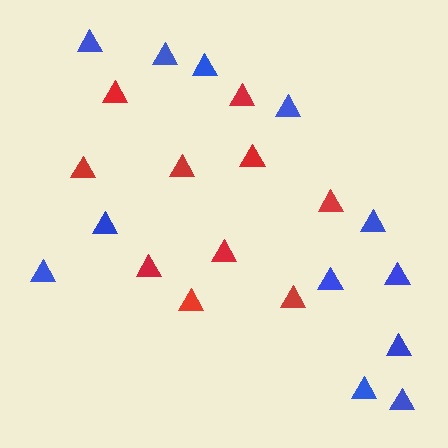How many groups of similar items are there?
There are 2 groups: one group of blue triangles (12) and one group of red triangles (10).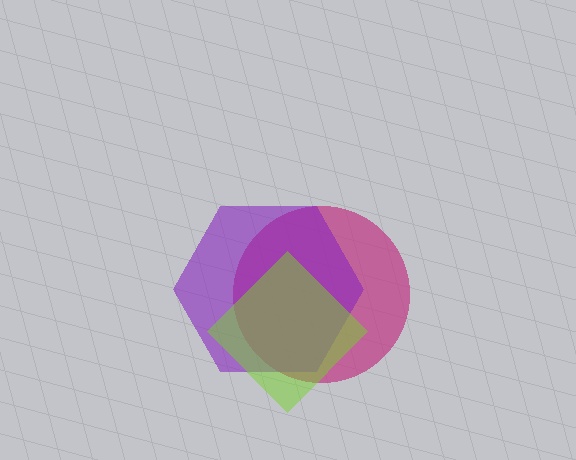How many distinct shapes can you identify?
There are 3 distinct shapes: a magenta circle, a purple hexagon, a lime diamond.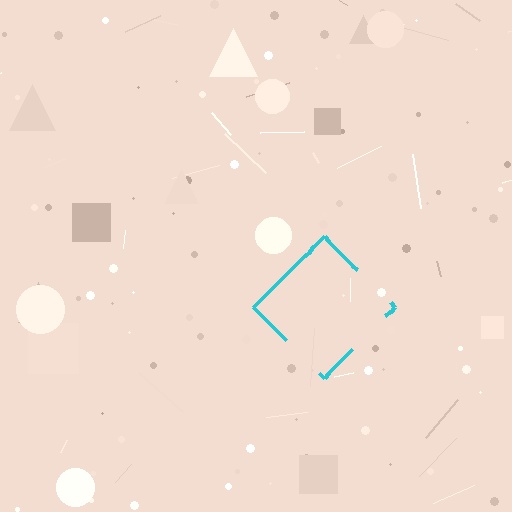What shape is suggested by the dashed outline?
The dashed outline suggests a diamond.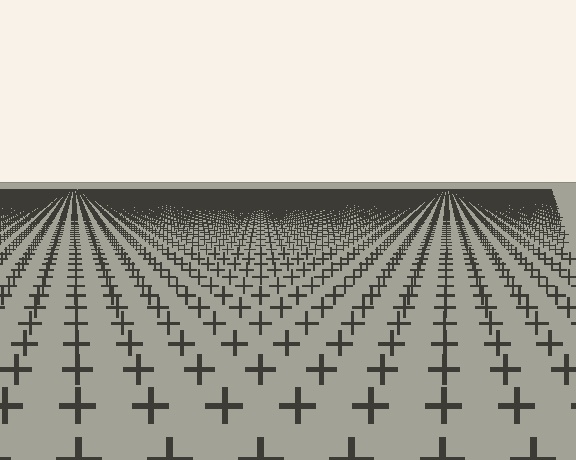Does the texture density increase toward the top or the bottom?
Density increases toward the top.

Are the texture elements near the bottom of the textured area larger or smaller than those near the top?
Larger. Near the bottom, elements are closer to the viewer and appear at a bigger on-screen size.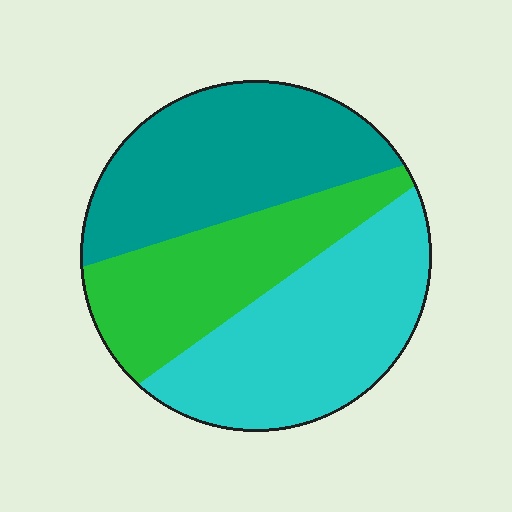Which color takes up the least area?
Green, at roughly 30%.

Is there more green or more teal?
Teal.